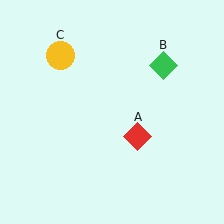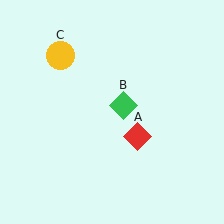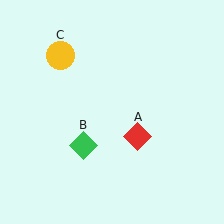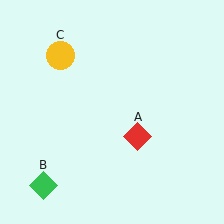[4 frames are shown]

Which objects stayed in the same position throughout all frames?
Red diamond (object A) and yellow circle (object C) remained stationary.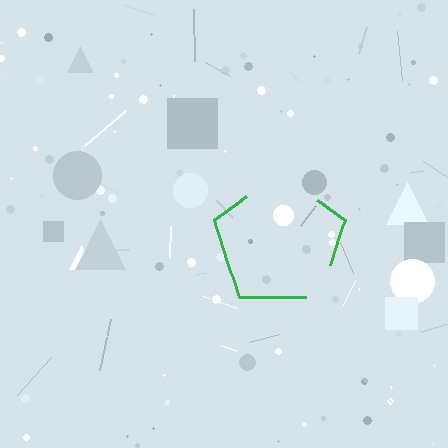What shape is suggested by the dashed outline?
The dashed outline suggests a pentagon.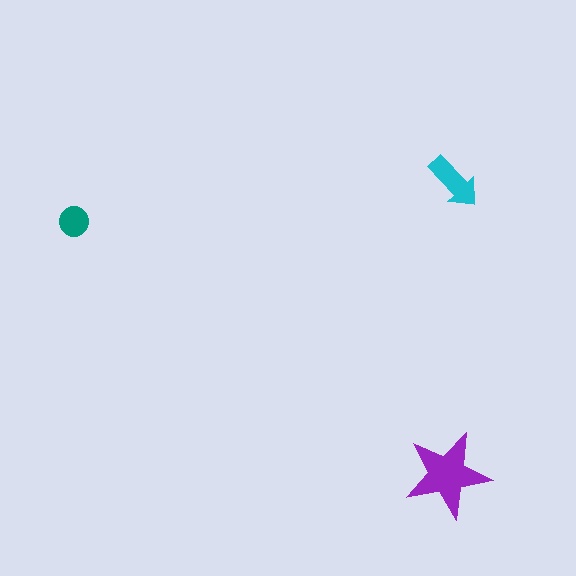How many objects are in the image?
There are 3 objects in the image.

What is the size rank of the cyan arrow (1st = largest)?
2nd.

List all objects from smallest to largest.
The teal circle, the cyan arrow, the purple star.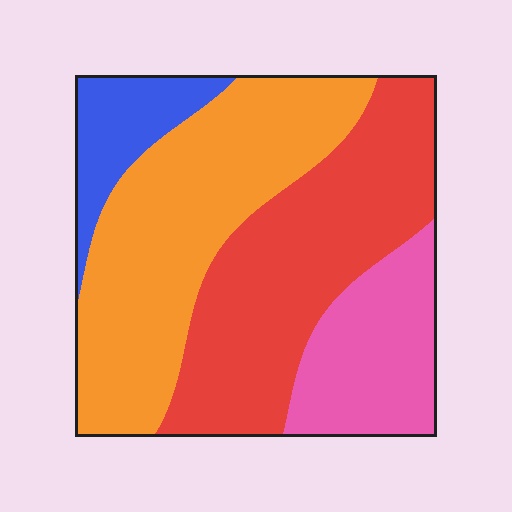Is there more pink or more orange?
Orange.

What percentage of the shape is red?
Red covers roughly 35% of the shape.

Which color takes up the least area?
Blue, at roughly 10%.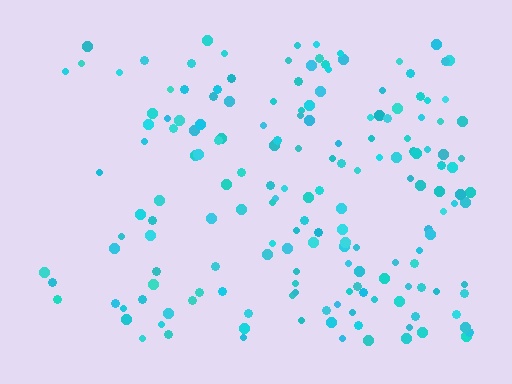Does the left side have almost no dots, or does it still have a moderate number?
Still a moderate number, just noticeably fewer than the right.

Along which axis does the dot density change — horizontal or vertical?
Horizontal.